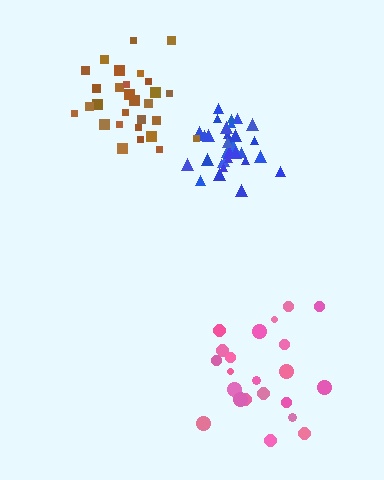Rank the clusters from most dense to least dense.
blue, brown, pink.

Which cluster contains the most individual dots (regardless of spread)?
Blue (32).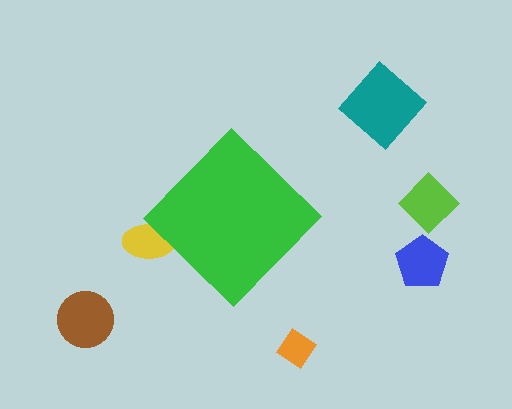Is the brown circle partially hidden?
No, the brown circle is fully visible.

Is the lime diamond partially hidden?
No, the lime diamond is fully visible.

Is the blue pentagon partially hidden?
No, the blue pentagon is fully visible.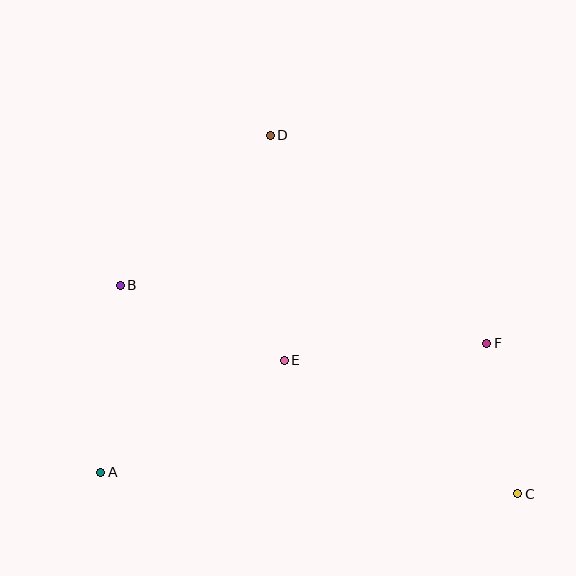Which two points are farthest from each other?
Points B and C are farthest from each other.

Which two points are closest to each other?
Points C and F are closest to each other.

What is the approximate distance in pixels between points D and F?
The distance between D and F is approximately 300 pixels.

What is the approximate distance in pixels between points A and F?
The distance between A and F is approximately 407 pixels.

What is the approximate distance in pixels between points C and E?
The distance between C and E is approximately 269 pixels.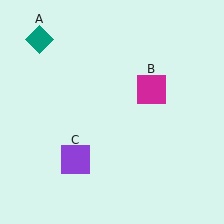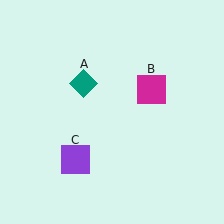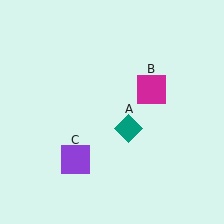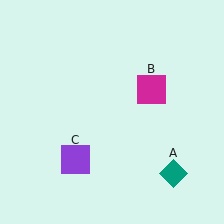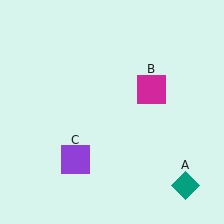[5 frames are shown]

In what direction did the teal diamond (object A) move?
The teal diamond (object A) moved down and to the right.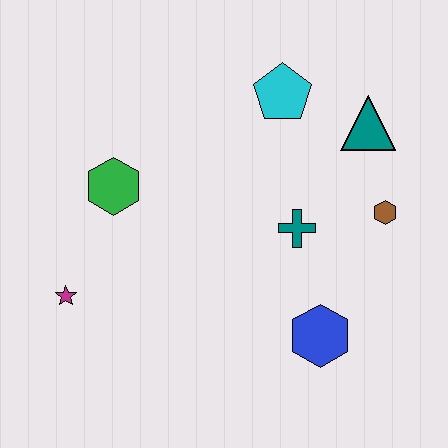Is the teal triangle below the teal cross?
No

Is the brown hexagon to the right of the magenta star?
Yes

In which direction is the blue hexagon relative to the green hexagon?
The blue hexagon is to the right of the green hexagon.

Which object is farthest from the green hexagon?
The brown hexagon is farthest from the green hexagon.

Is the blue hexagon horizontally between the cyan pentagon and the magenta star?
No